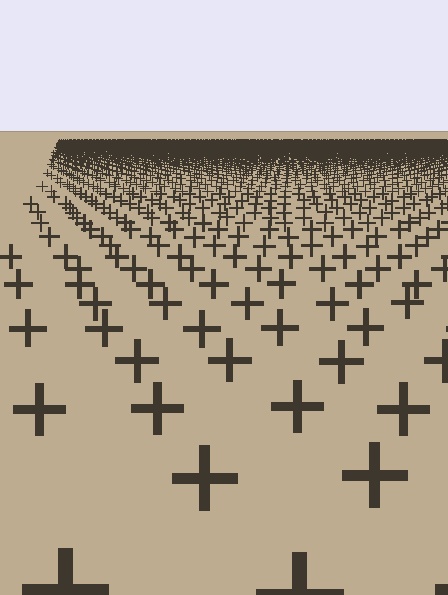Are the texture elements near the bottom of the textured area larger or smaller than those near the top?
Larger. Near the bottom, elements are closer to the viewer and appear at a bigger on-screen size.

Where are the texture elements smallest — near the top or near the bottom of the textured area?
Near the top.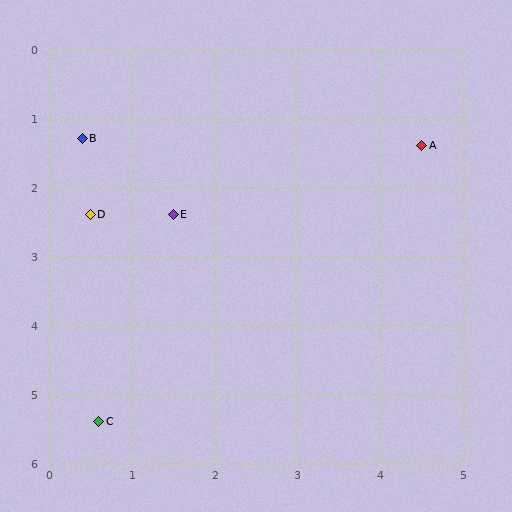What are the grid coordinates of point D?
Point D is at approximately (0.5, 2.4).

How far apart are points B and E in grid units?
Points B and E are about 1.6 grid units apart.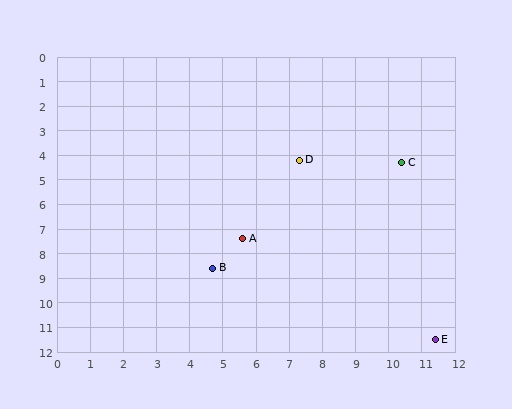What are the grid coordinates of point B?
Point B is at approximately (4.7, 8.6).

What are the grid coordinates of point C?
Point C is at approximately (10.4, 4.3).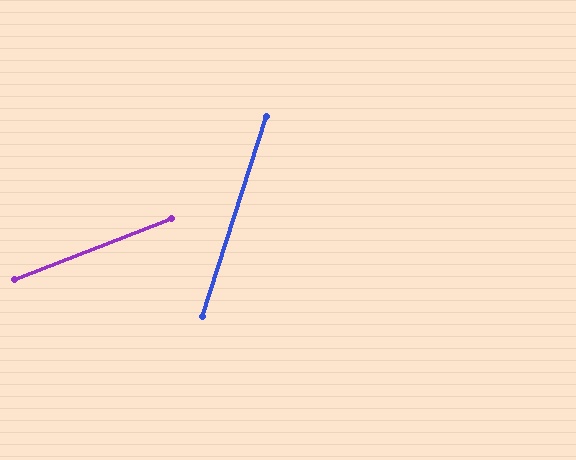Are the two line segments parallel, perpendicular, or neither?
Neither parallel nor perpendicular — they differ by about 51°.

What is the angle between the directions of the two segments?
Approximately 51 degrees.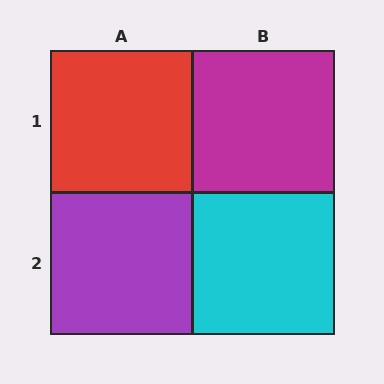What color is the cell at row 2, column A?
Purple.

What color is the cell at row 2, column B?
Cyan.